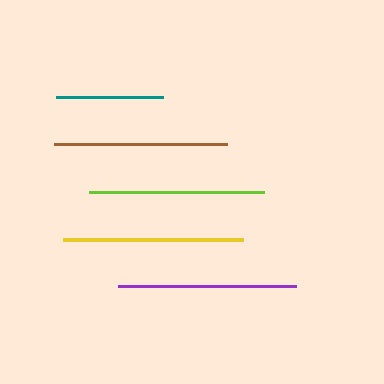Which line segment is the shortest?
The teal line is the shortest at approximately 106 pixels.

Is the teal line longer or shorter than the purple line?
The purple line is longer than the teal line.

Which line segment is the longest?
The yellow line is the longest at approximately 180 pixels.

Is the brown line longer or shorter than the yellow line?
The yellow line is longer than the brown line.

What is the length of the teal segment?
The teal segment is approximately 106 pixels long.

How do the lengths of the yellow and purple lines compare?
The yellow and purple lines are approximately the same length.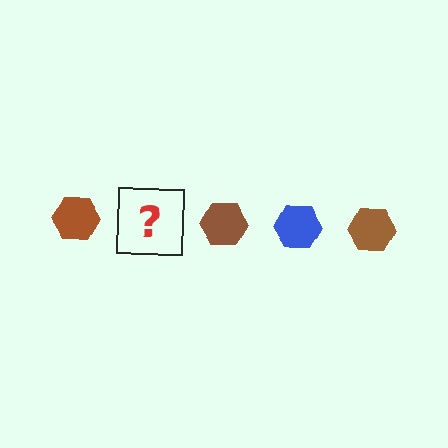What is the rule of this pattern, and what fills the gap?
The rule is that the pattern cycles through brown, blue hexagons. The gap should be filled with a blue hexagon.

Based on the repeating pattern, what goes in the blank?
The blank should be a blue hexagon.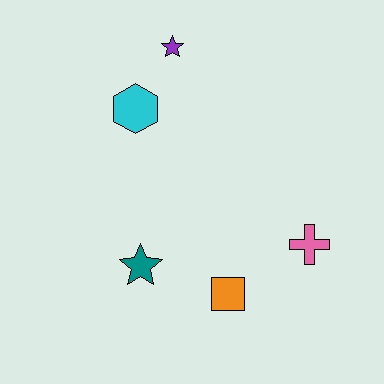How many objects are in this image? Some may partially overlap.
There are 5 objects.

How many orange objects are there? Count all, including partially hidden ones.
There is 1 orange object.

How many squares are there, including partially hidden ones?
There is 1 square.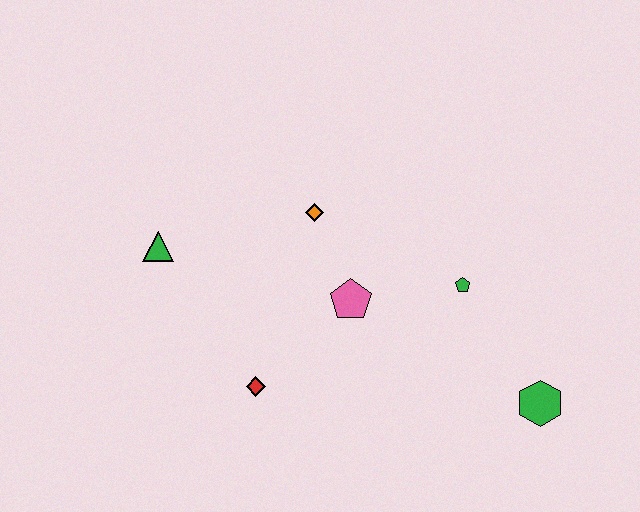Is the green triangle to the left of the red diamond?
Yes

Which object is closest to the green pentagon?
The pink pentagon is closest to the green pentagon.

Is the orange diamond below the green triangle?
No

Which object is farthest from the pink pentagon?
The green hexagon is farthest from the pink pentagon.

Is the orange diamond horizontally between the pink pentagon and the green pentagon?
No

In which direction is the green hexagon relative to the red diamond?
The green hexagon is to the right of the red diamond.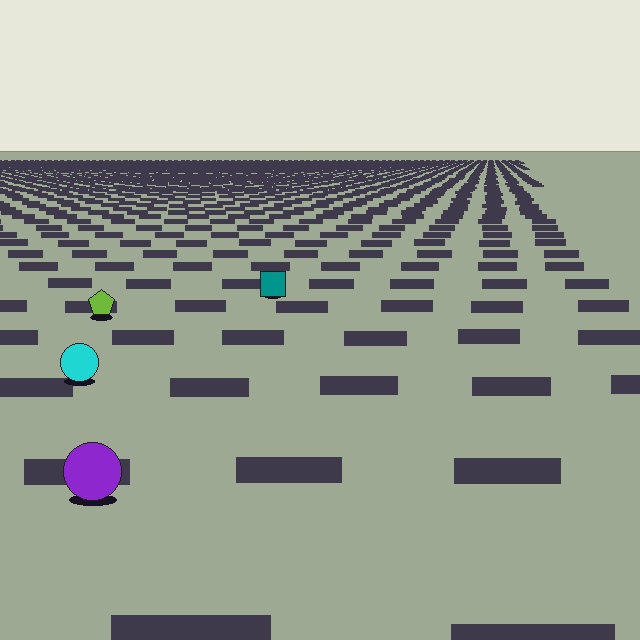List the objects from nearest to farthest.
From nearest to farthest: the purple circle, the cyan circle, the lime pentagon, the teal square.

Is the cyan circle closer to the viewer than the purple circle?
No. The purple circle is closer — you can tell from the texture gradient: the ground texture is coarser near it.